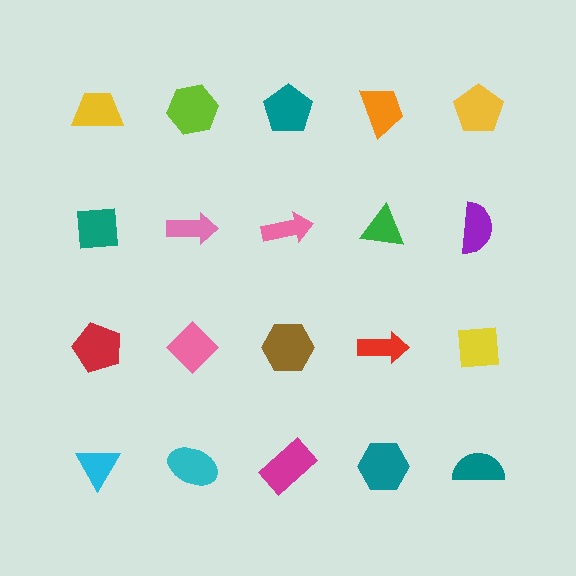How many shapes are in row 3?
5 shapes.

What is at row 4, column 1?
A cyan triangle.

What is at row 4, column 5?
A teal semicircle.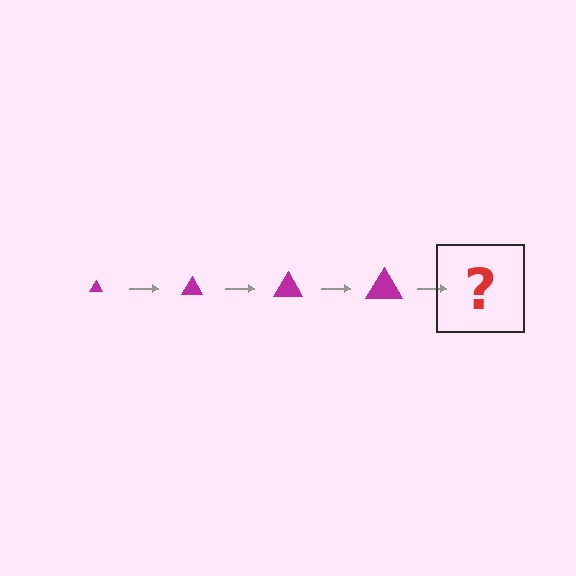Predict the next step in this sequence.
The next step is a magenta triangle, larger than the previous one.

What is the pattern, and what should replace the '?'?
The pattern is that the triangle gets progressively larger each step. The '?' should be a magenta triangle, larger than the previous one.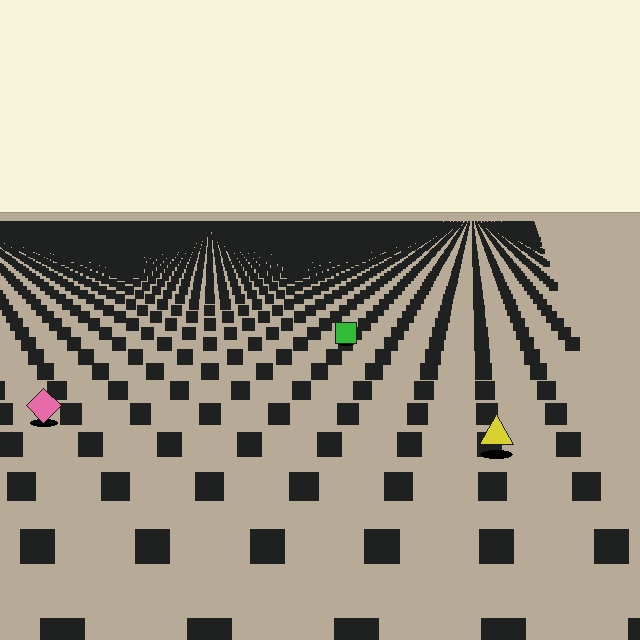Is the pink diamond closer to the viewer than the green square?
Yes. The pink diamond is closer — you can tell from the texture gradient: the ground texture is coarser near it.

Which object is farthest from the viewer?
The green square is farthest from the viewer. It appears smaller and the ground texture around it is denser.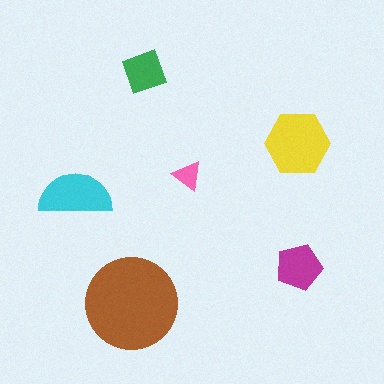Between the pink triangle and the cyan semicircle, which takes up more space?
The cyan semicircle.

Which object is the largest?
The brown circle.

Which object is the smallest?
The pink triangle.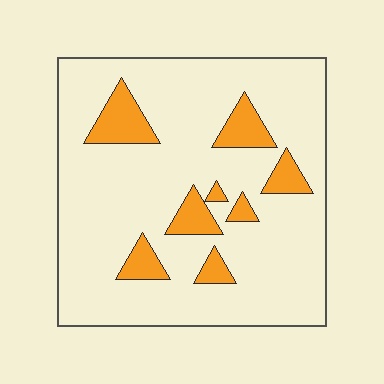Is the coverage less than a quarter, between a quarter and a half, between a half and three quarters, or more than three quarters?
Less than a quarter.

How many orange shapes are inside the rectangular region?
8.